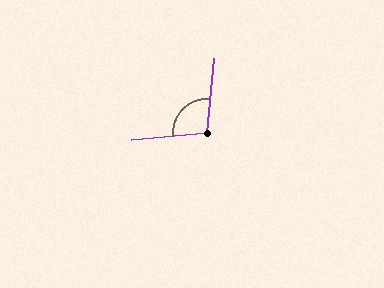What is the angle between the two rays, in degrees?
Approximately 101 degrees.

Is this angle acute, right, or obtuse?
It is obtuse.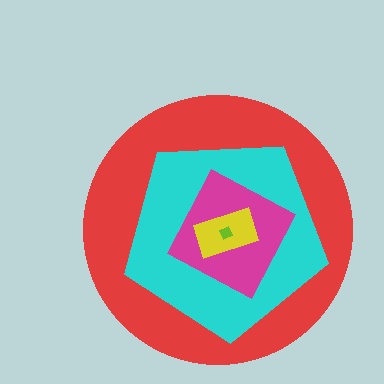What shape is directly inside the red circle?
The cyan pentagon.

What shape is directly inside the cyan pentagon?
The magenta square.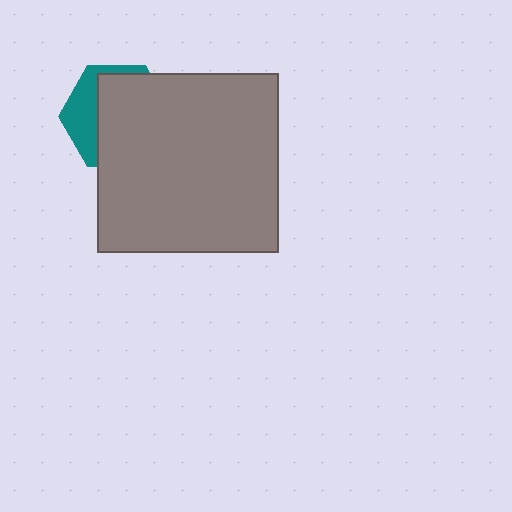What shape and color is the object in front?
The object in front is a gray rectangle.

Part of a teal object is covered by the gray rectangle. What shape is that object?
It is a hexagon.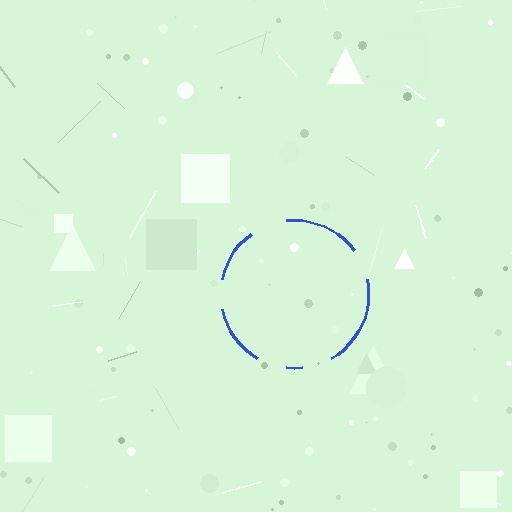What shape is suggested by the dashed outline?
The dashed outline suggests a circle.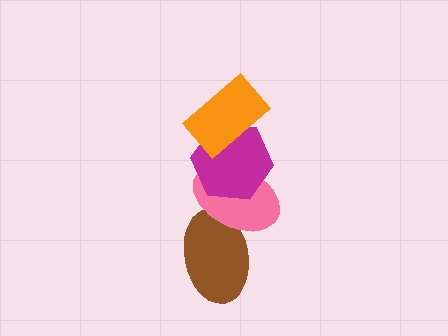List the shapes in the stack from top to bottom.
From top to bottom: the orange rectangle, the magenta hexagon, the pink ellipse, the brown ellipse.